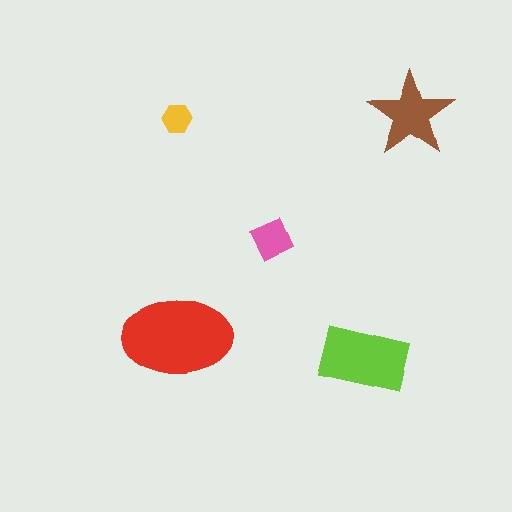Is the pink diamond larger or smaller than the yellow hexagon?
Larger.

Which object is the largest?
The red ellipse.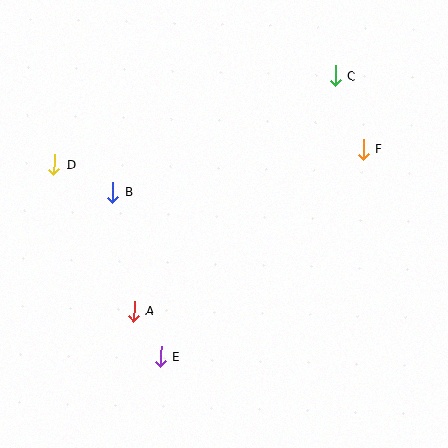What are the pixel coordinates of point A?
Point A is at (134, 311).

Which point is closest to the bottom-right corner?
Point E is closest to the bottom-right corner.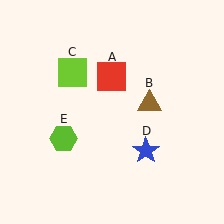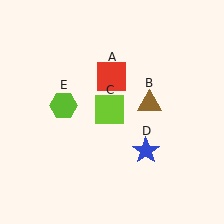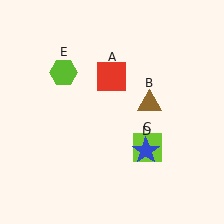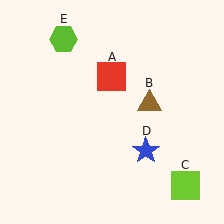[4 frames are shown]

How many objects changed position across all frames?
2 objects changed position: lime square (object C), lime hexagon (object E).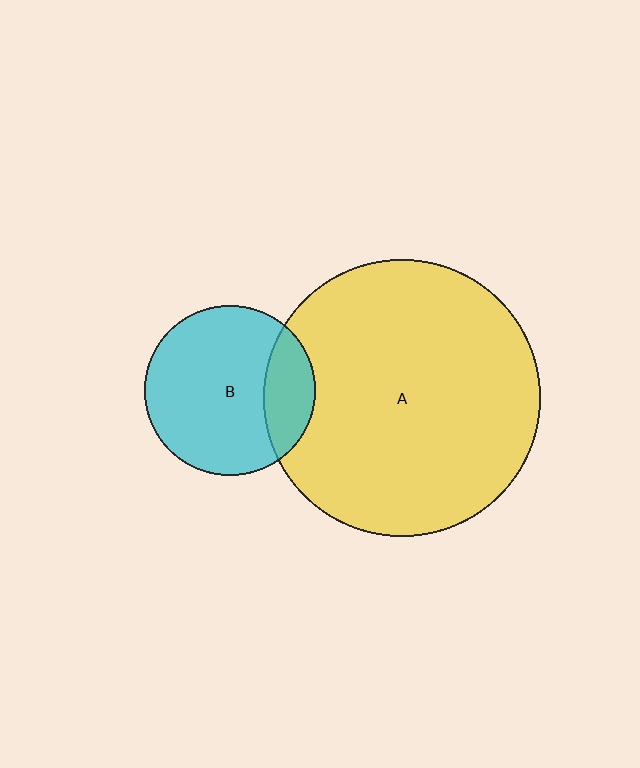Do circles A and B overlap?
Yes.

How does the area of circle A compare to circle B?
Approximately 2.6 times.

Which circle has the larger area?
Circle A (yellow).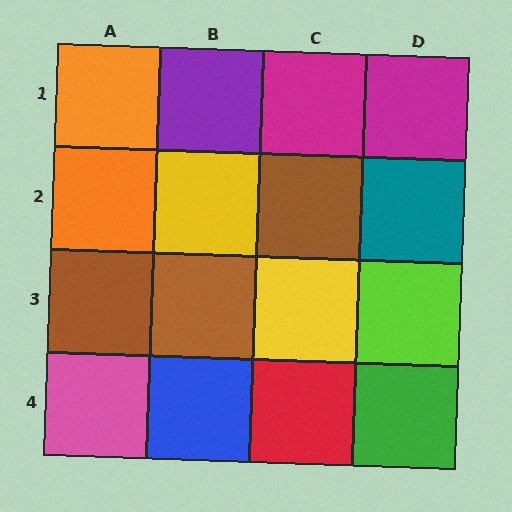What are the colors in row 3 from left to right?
Brown, brown, yellow, lime.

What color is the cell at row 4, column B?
Blue.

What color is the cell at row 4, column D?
Green.